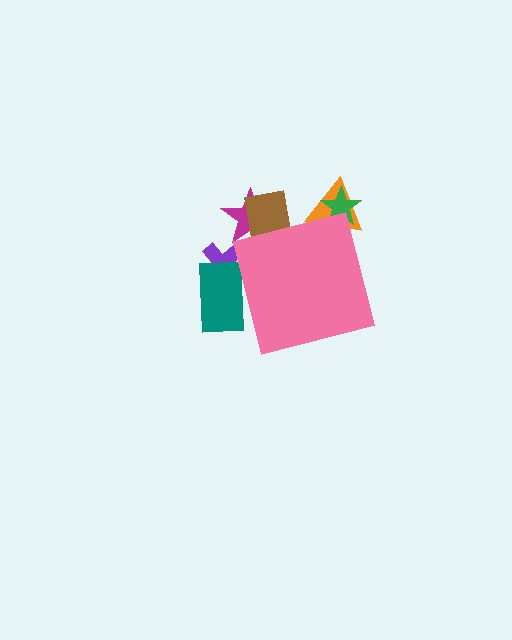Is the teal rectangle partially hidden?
Yes, the teal rectangle is partially hidden behind the pink square.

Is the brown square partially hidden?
Yes, the brown square is partially hidden behind the pink square.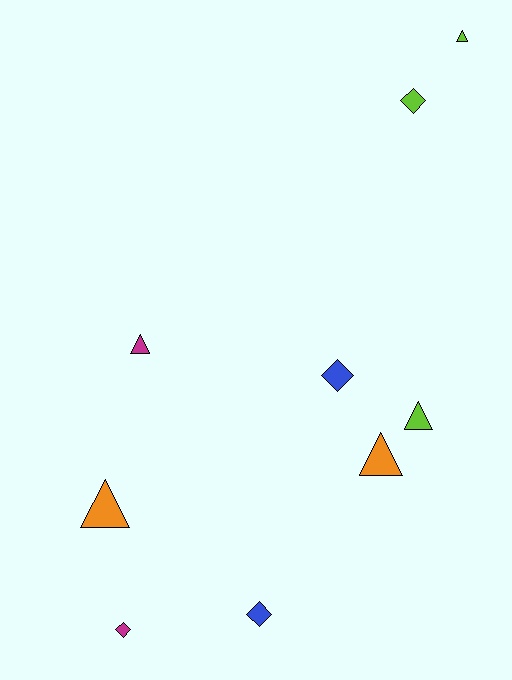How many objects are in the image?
There are 9 objects.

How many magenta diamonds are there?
There is 1 magenta diamond.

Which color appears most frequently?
Lime, with 3 objects.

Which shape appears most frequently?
Triangle, with 5 objects.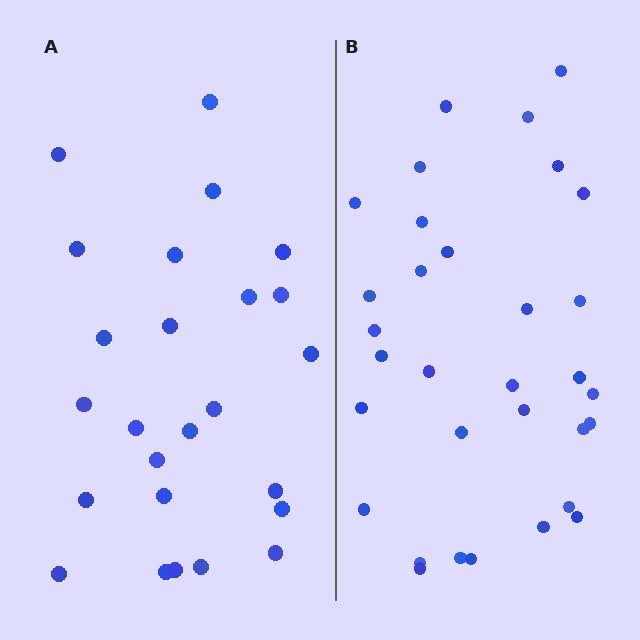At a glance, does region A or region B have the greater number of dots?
Region B (the right region) has more dots.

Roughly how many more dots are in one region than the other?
Region B has roughly 8 or so more dots than region A.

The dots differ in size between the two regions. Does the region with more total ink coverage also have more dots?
No. Region A has more total ink coverage because its dots are larger, but region B actually contains more individual dots. Total area can be misleading — the number of items is what matters here.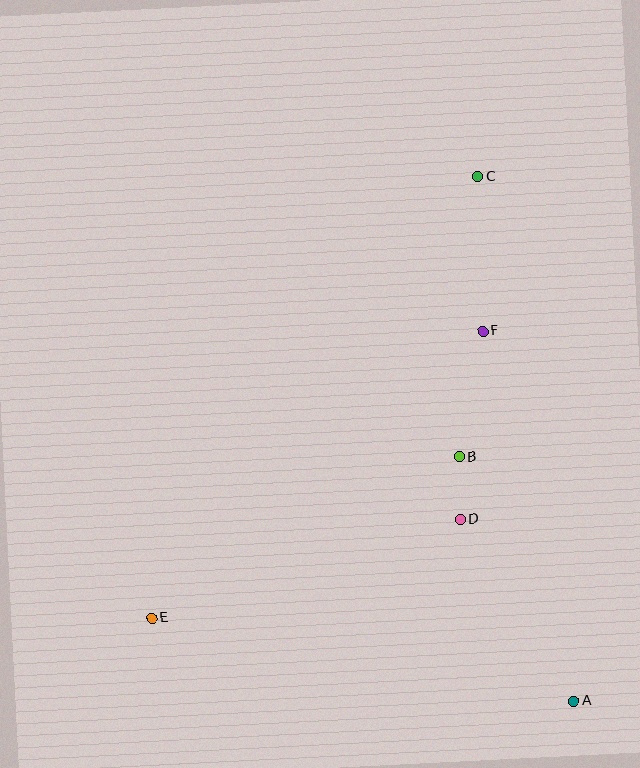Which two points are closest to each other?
Points B and D are closest to each other.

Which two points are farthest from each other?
Points C and E are farthest from each other.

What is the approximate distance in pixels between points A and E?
The distance between A and E is approximately 430 pixels.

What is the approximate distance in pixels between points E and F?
The distance between E and F is approximately 438 pixels.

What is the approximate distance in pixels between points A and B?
The distance between A and B is approximately 269 pixels.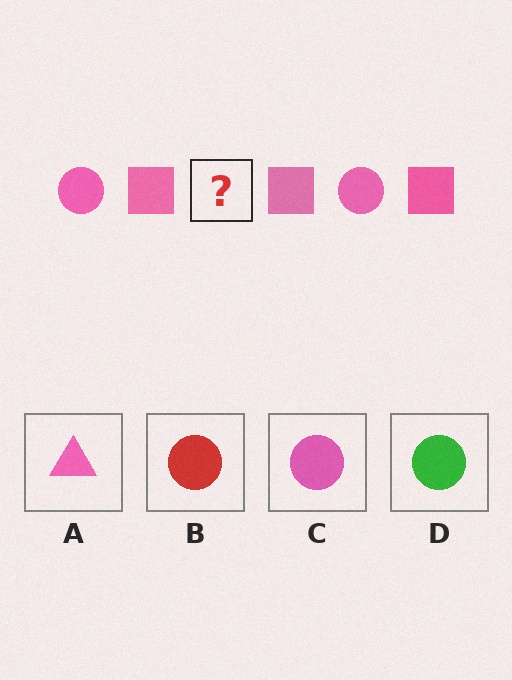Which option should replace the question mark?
Option C.